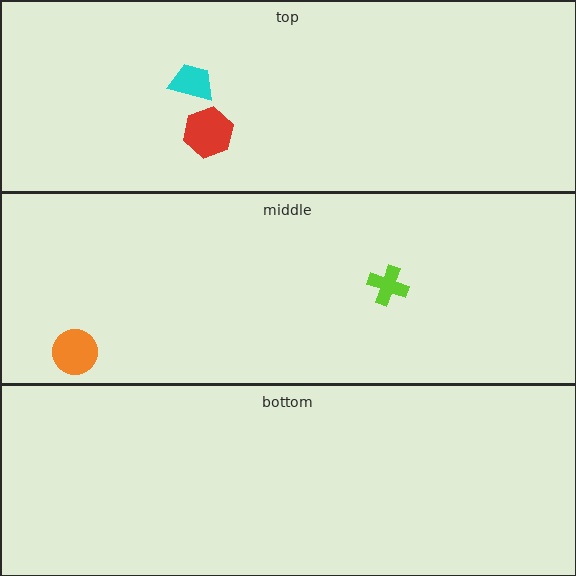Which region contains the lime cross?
The middle region.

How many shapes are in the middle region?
2.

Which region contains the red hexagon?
The top region.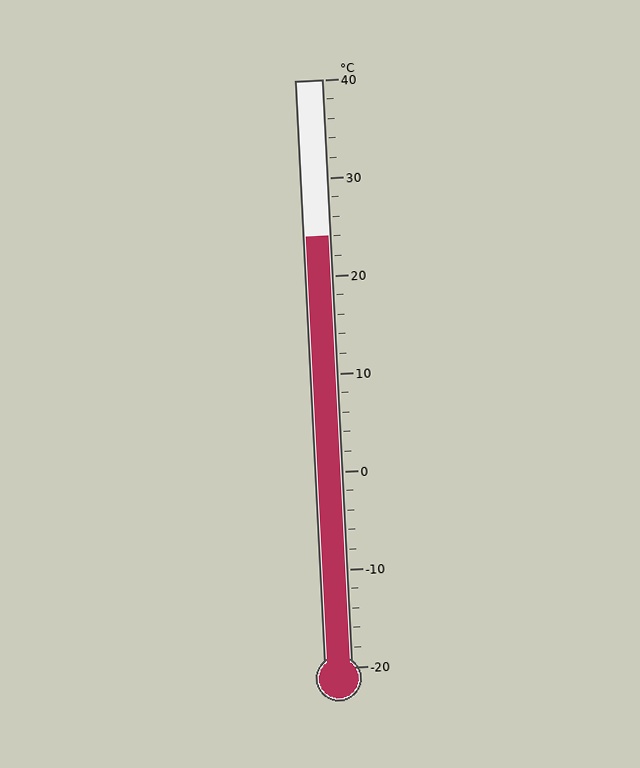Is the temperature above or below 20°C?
The temperature is above 20°C.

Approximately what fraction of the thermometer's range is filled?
The thermometer is filled to approximately 75% of its range.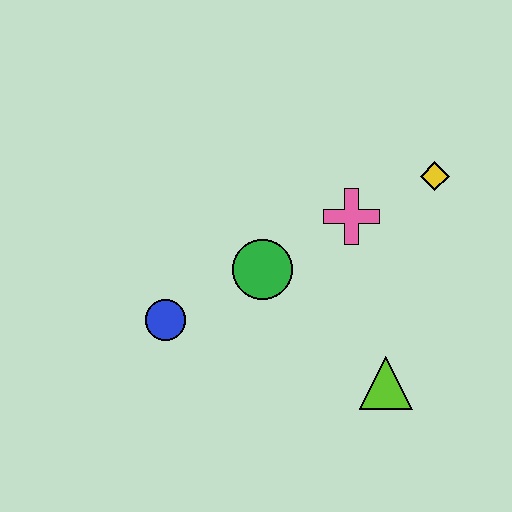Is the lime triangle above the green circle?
No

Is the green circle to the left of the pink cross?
Yes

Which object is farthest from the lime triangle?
The blue circle is farthest from the lime triangle.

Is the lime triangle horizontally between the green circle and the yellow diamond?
Yes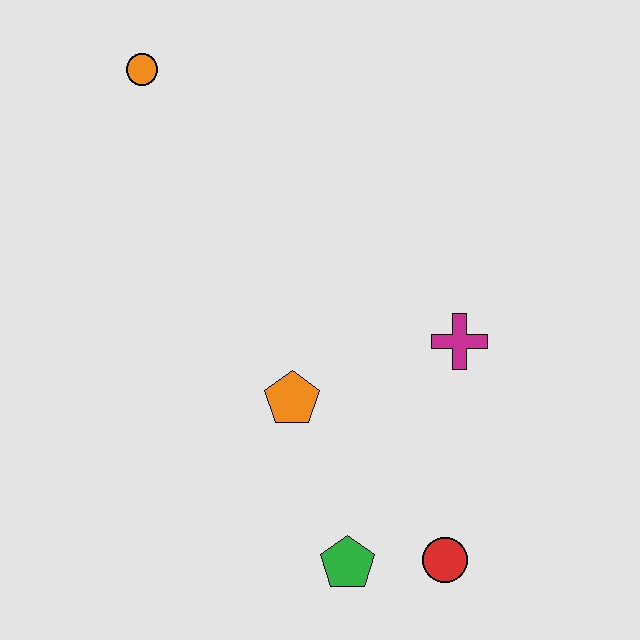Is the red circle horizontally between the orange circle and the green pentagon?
No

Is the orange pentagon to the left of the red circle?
Yes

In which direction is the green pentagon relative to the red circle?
The green pentagon is to the left of the red circle.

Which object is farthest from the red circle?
The orange circle is farthest from the red circle.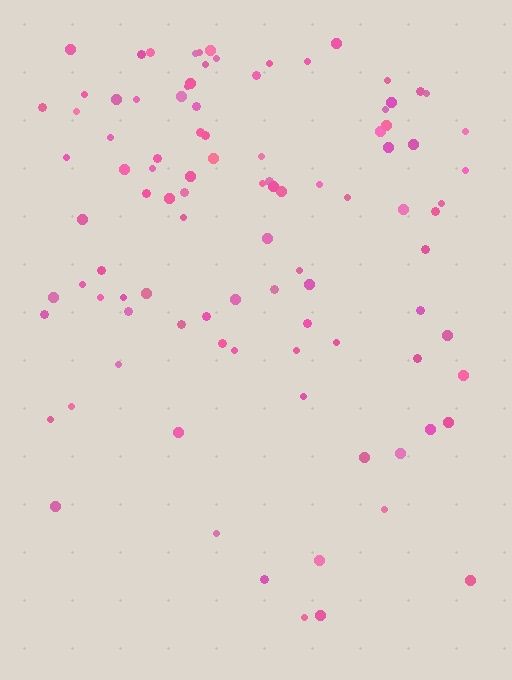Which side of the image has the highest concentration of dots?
The top.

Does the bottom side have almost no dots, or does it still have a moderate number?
Still a moderate number, just noticeably fewer than the top.